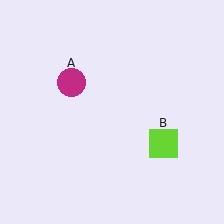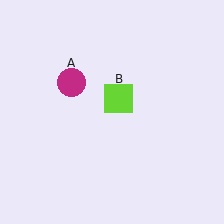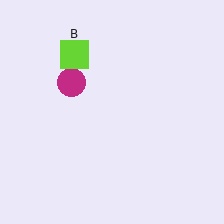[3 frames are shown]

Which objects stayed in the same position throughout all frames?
Magenta circle (object A) remained stationary.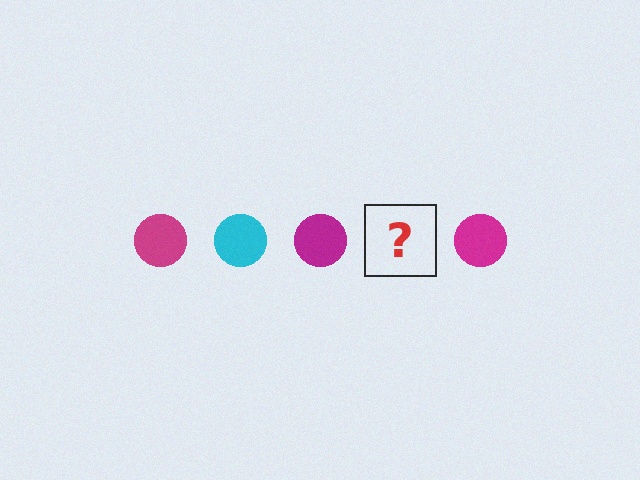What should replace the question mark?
The question mark should be replaced with a cyan circle.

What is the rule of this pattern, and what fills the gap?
The rule is that the pattern cycles through magenta, cyan circles. The gap should be filled with a cyan circle.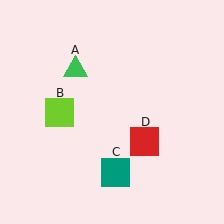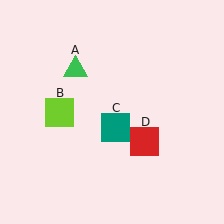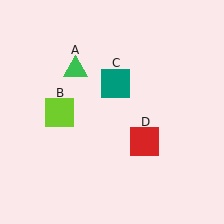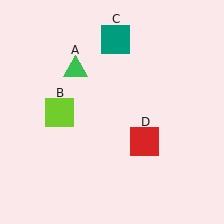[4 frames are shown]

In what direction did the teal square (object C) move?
The teal square (object C) moved up.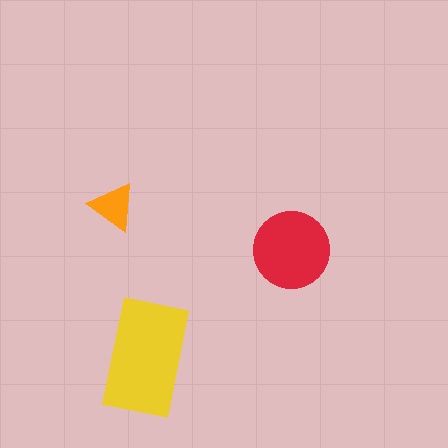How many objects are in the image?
There are 3 objects in the image.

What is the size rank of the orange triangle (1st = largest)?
3rd.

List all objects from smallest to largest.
The orange triangle, the red circle, the yellow rectangle.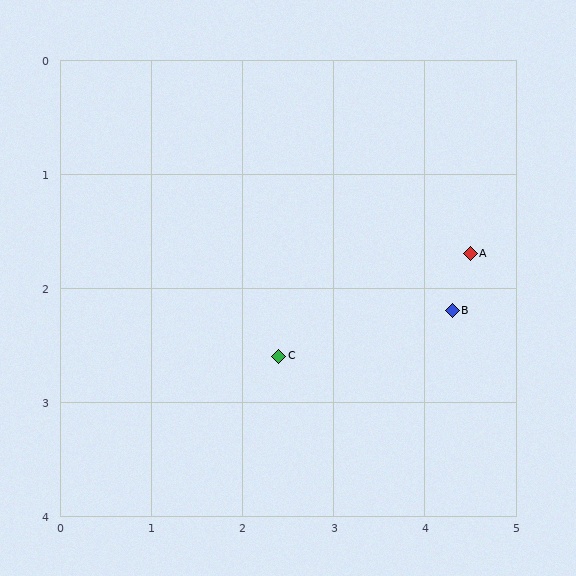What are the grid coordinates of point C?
Point C is at approximately (2.4, 2.6).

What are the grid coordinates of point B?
Point B is at approximately (4.3, 2.2).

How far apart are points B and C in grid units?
Points B and C are about 1.9 grid units apart.